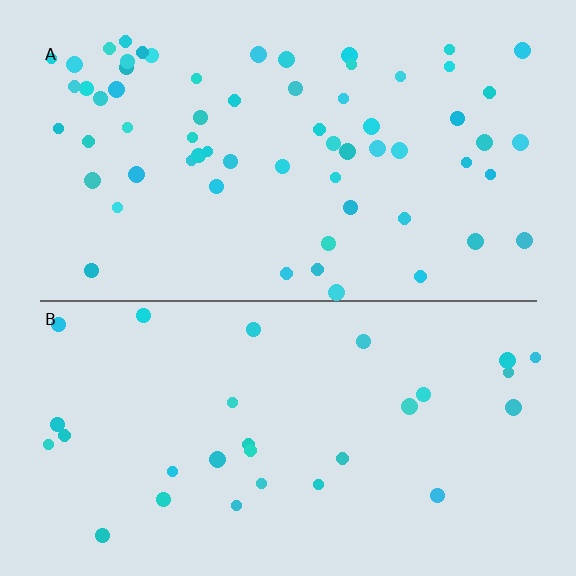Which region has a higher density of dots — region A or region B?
A (the top).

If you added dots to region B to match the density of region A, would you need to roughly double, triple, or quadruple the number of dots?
Approximately double.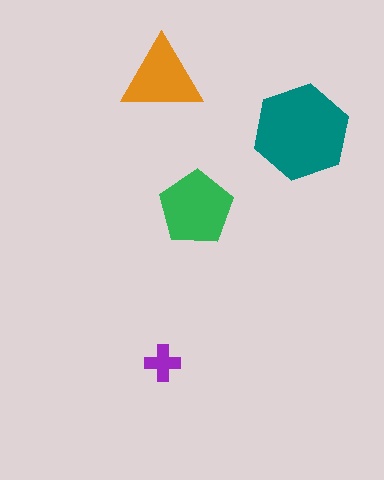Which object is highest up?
The orange triangle is topmost.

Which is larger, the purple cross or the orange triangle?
The orange triangle.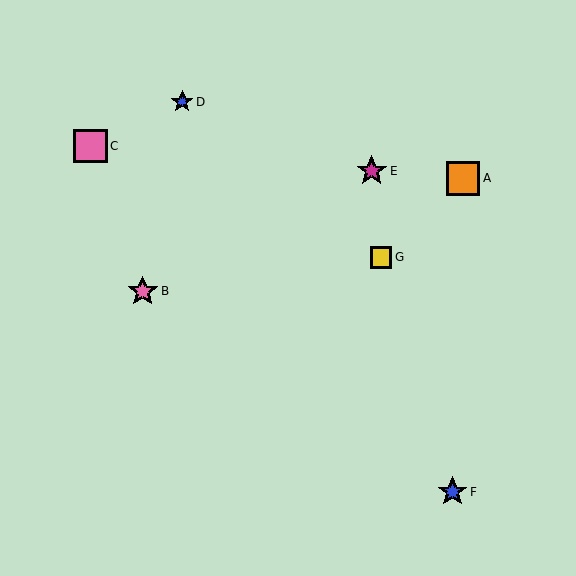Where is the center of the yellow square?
The center of the yellow square is at (381, 257).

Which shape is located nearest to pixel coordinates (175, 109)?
The blue star (labeled D) at (182, 102) is nearest to that location.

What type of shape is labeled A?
Shape A is an orange square.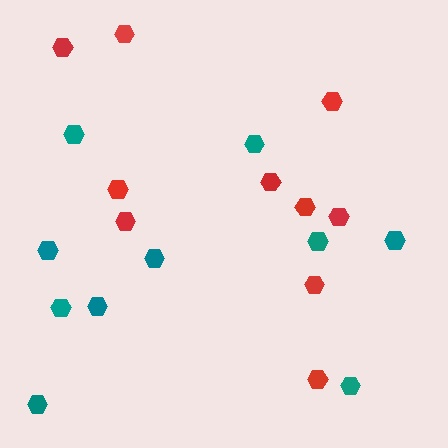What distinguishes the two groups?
There are 2 groups: one group of teal hexagons (10) and one group of red hexagons (10).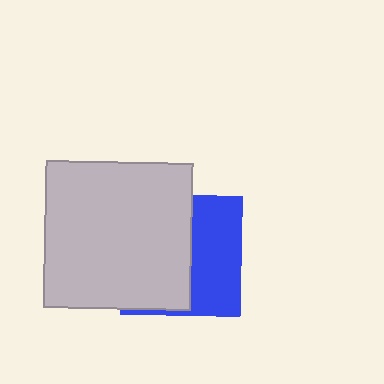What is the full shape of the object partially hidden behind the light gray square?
The partially hidden object is a blue square.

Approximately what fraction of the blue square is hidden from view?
Roughly 57% of the blue square is hidden behind the light gray square.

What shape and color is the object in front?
The object in front is a light gray square.